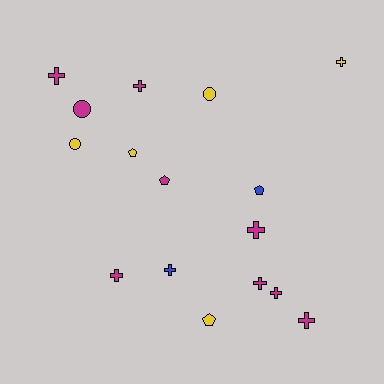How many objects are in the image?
There are 16 objects.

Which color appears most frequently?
Magenta, with 9 objects.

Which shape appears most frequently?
Cross, with 9 objects.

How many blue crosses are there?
There is 1 blue cross.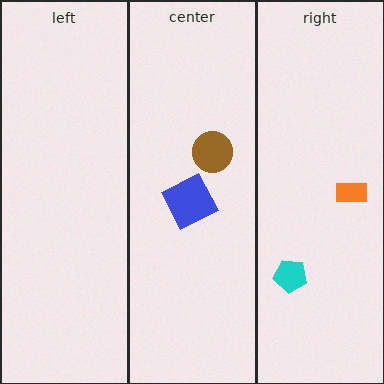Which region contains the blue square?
The center region.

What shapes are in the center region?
The brown circle, the blue square.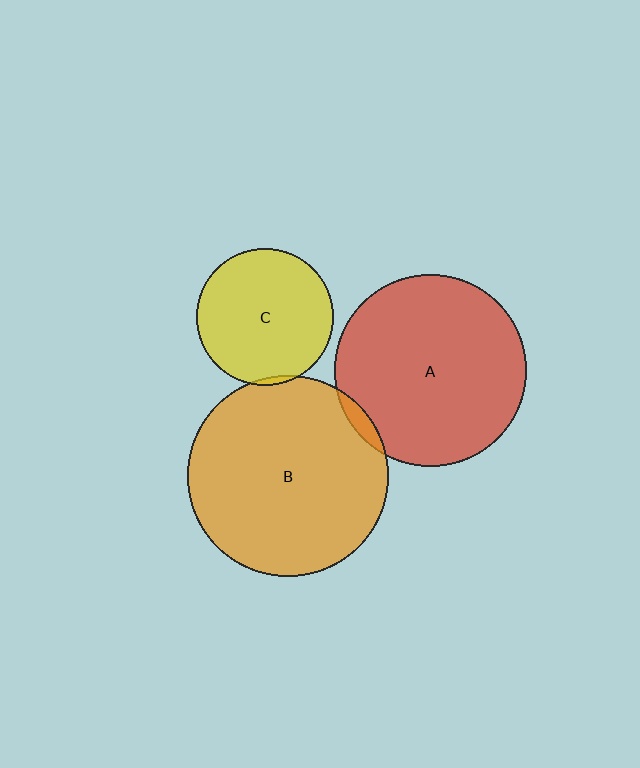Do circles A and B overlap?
Yes.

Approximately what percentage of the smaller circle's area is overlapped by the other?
Approximately 5%.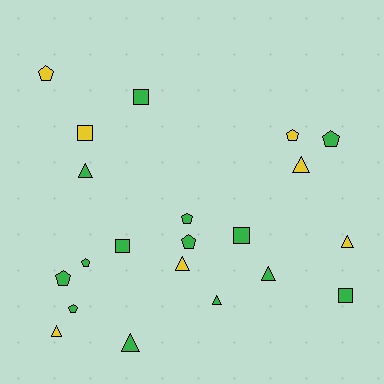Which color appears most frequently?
Green, with 14 objects.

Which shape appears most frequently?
Triangle, with 8 objects.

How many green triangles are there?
There are 4 green triangles.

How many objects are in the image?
There are 21 objects.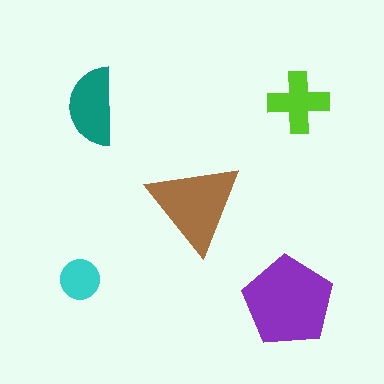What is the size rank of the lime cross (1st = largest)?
4th.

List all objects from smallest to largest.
The cyan circle, the lime cross, the teal semicircle, the brown triangle, the purple pentagon.